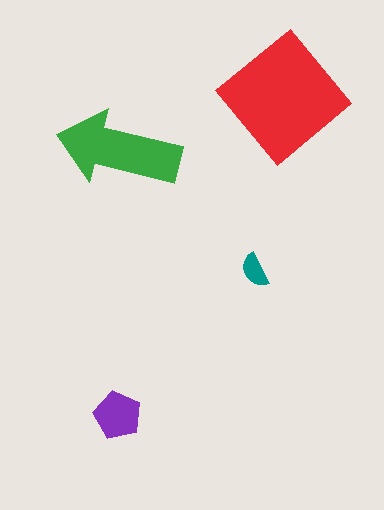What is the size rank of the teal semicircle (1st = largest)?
4th.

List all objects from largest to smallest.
The red diamond, the green arrow, the purple pentagon, the teal semicircle.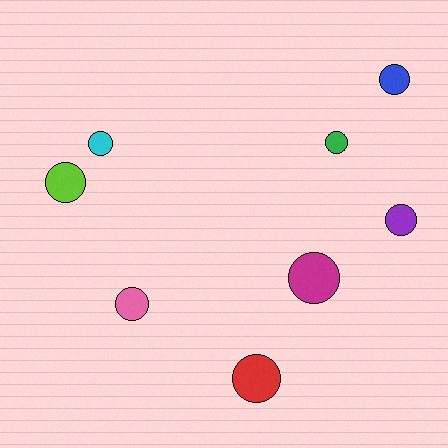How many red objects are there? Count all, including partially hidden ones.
There is 1 red object.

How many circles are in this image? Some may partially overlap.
There are 8 circles.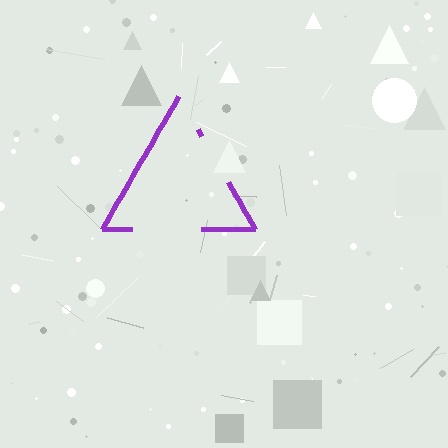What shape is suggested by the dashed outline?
The dashed outline suggests a triangle.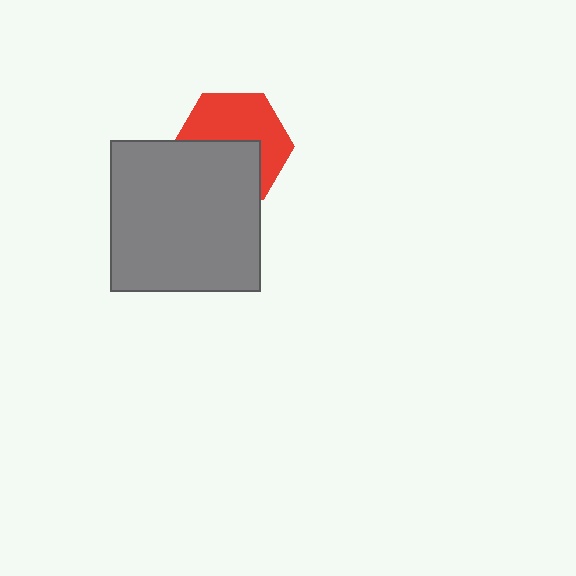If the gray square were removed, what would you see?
You would see the complete red hexagon.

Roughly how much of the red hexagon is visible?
About half of it is visible (roughly 53%).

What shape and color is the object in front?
The object in front is a gray square.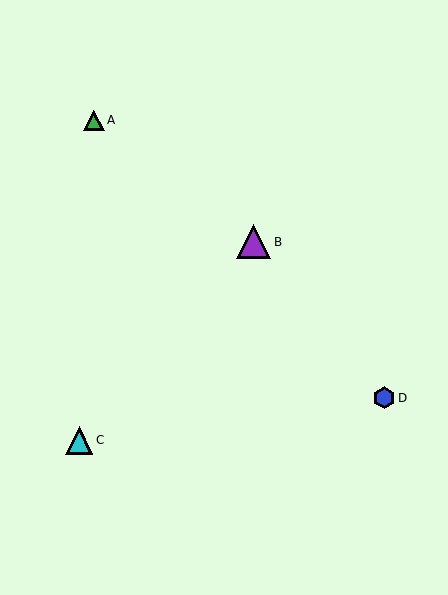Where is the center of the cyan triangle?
The center of the cyan triangle is at (79, 440).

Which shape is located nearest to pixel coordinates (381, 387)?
The blue hexagon (labeled D) at (384, 398) is nearest to that location.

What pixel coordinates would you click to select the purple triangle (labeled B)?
Click at (254, 242) to select the purple triangle B.